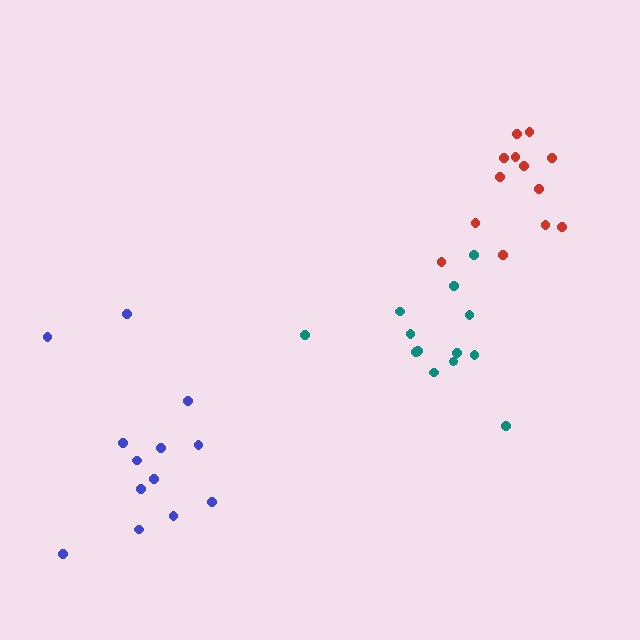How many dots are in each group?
Group 1: 13 dots, Group 2: 13 dots, Group 3: 13 dots (39 total).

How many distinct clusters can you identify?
There are 3 distinct clusters.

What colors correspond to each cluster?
The clusters are colored: red, blue, teal.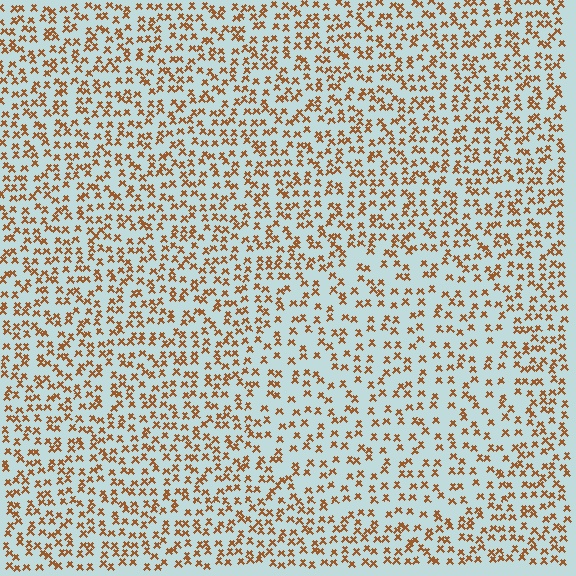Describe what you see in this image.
The image contains small brown elements arranged at two different densities. A circle-shaped region is visible where the elements are less densely packed than the surrounding area.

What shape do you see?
I see a circle.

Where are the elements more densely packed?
The elements are more densely packed outside the circle boundary.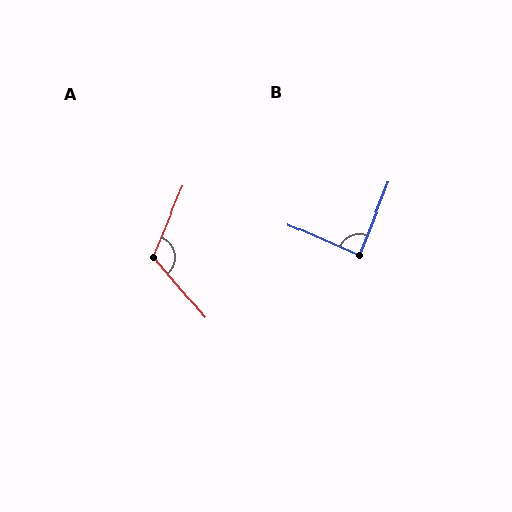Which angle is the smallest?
B, at approximately 88 degrees.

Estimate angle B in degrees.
Approximately 88 degrees.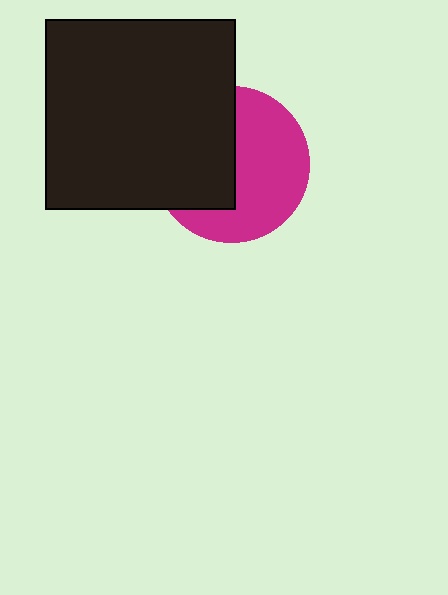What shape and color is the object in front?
The object in front is a black square.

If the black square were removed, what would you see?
You would see the complete magenta circle.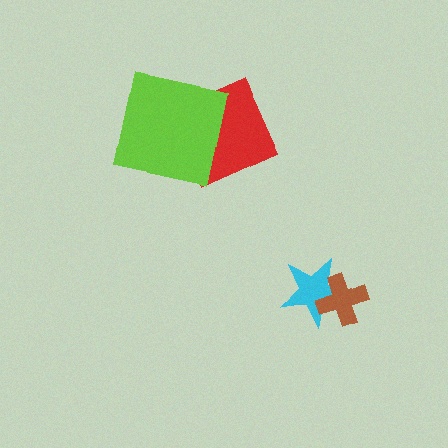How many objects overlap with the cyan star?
1 object overlaps with the cyan star.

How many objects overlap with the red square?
1 object overlaps with the red square.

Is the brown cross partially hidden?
No, no other shape covers it.